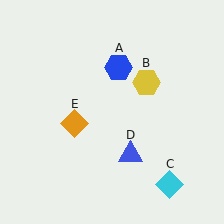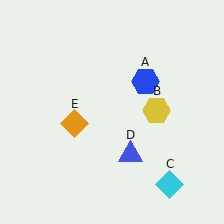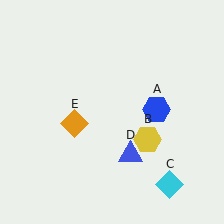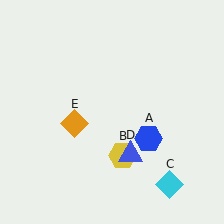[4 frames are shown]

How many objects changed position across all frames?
2 objects changed position: blue hexagon (object A), yellow hexagon (object B).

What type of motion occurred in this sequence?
The blue hexagon (object A), yellow hexagon (object B) rotated clockwise around the center of the scene.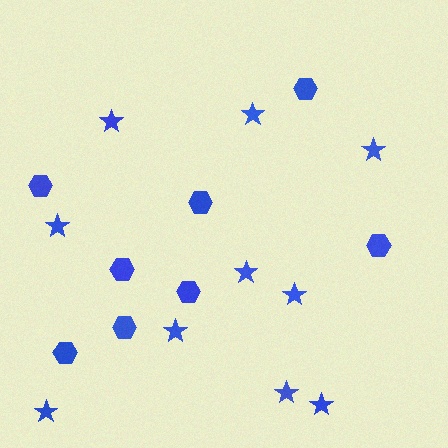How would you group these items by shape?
There are 2 groups: one group of hexagons (8) and one group of stars (10).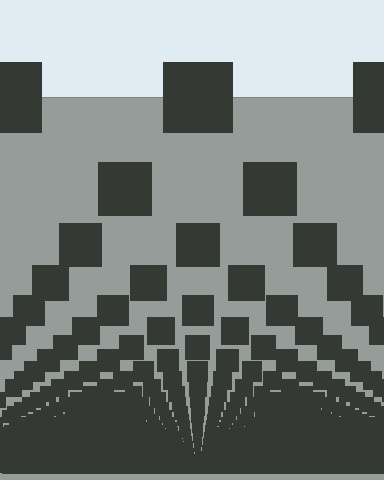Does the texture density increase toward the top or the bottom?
Density increases toward the bottom.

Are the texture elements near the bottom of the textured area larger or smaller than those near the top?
Smaller. The gradient is inverted — elements near the bottom are smaller and denser.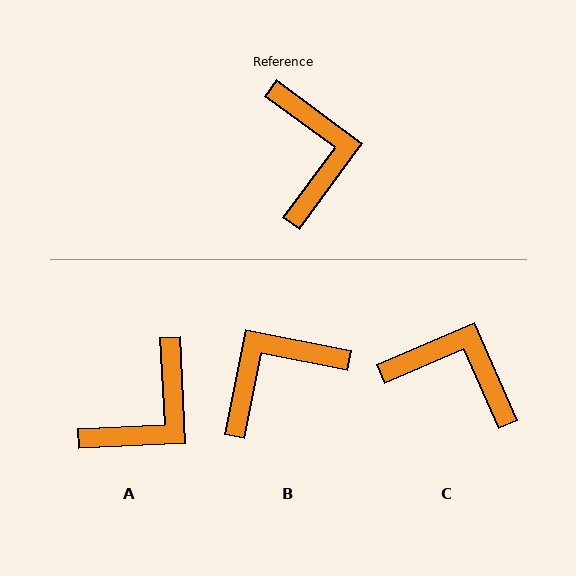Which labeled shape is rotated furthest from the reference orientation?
B, about 115 degrees away.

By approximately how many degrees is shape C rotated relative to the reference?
Approximately 60 degrees counter-clockwise.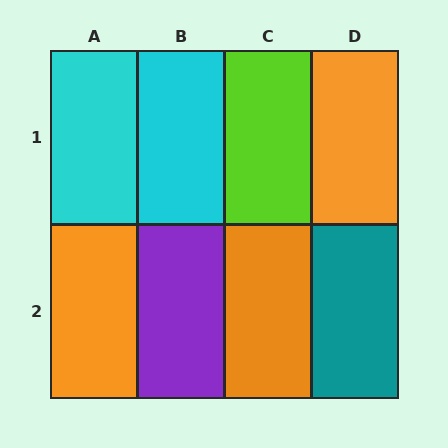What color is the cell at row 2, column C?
Orange.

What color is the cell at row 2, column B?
Purple.